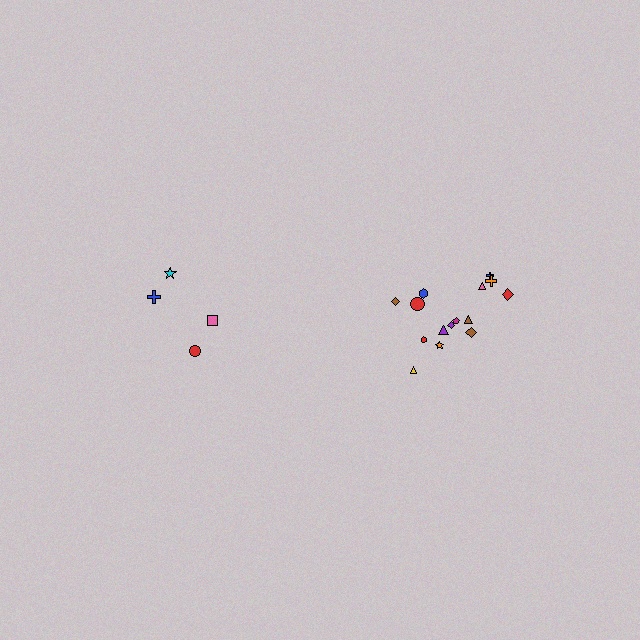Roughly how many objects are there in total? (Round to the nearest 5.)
Roughly 20 objects in total.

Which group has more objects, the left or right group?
The right group.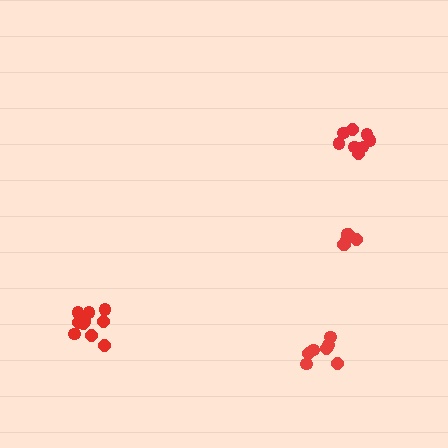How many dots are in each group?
Group 1: 7 dots, Group 2: 11 dots, Group 3: 8 dots, Group 4: 7 dots (33 total).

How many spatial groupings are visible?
There are 4 spatial groupings.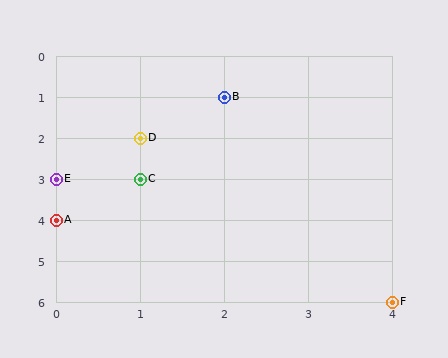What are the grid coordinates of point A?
Point A is at grid coordinates (0, 4).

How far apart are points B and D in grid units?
Points B and D are 1 column and 1 row apart (about 1.4 grid units diagonally).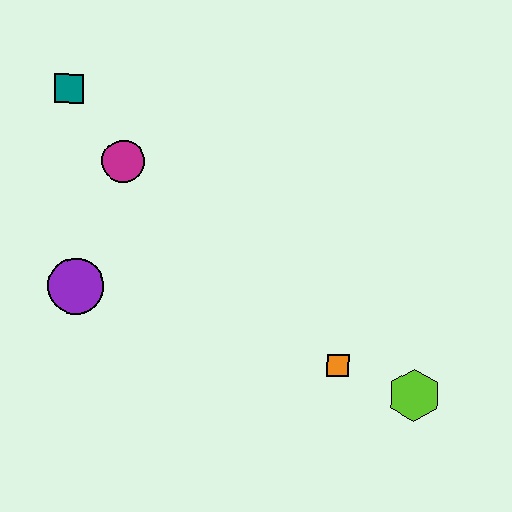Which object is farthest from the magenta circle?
The lime hexagon is farthest from the magenta circle.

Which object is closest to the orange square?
The lime hexagon is closest to the orange square.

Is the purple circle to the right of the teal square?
Yes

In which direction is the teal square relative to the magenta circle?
The teal square is above the magenta circle.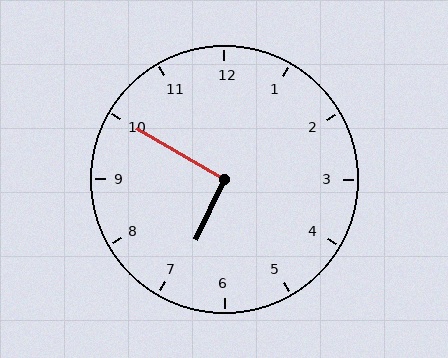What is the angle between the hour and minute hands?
Approximately 95 degrees.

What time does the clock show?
6:50.